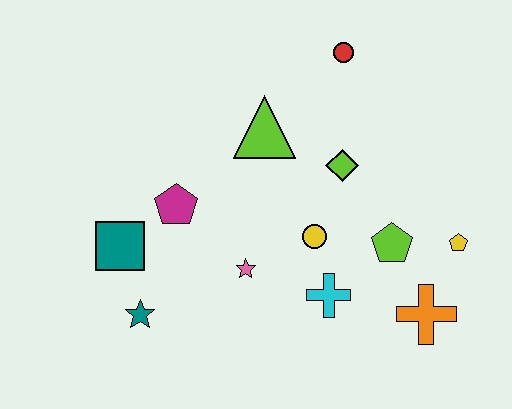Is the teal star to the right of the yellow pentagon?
No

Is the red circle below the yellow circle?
No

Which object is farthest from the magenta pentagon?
The yellow pentagon is farthest from the magenta pentagon.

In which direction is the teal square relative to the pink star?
The teal square is to the left of the pink star.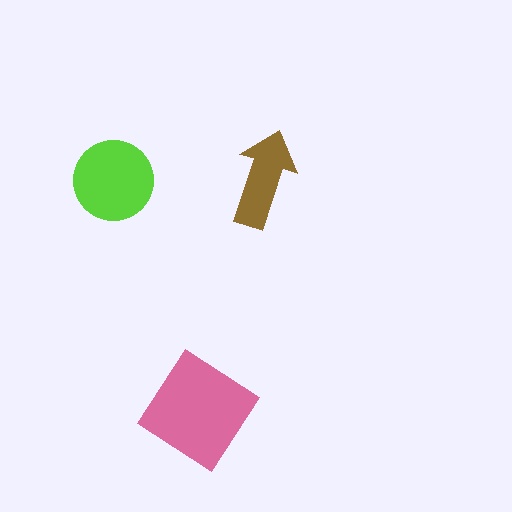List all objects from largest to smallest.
The pink diamond, the lime circle, the brown arrow.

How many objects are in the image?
There are 3 objects in the image.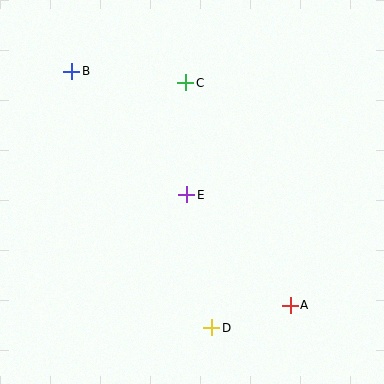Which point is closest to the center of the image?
Point E at (187, 195) is closest to the center.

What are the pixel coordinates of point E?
Point E is at (187, 195).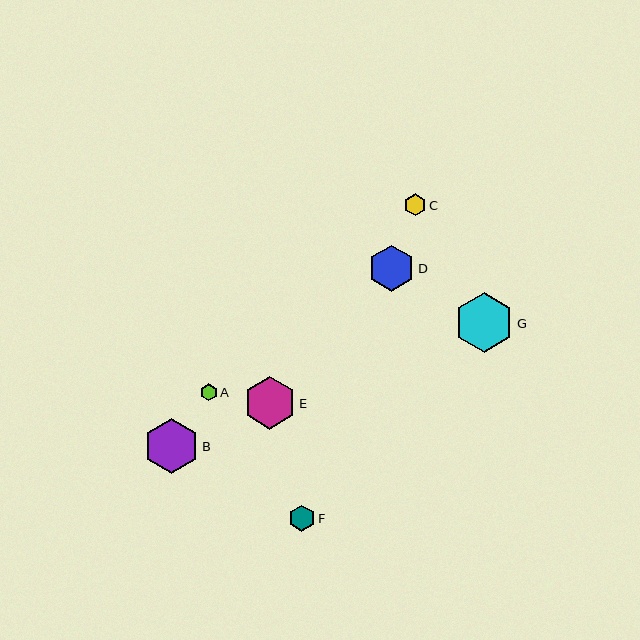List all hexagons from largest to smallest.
From largest to smallest: G, B, E, D, F, C, A.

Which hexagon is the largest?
Hexagon G is the largest with a size of approximately 60 pixels.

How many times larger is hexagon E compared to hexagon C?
Hexagon E is approximately 2.4 times the size of hexagon C.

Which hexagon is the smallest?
Hexagon A is the smallest with a size of approximately 17 pixels.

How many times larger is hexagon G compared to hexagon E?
Hexagon G is approximately 1.1 times the size of hexagon E.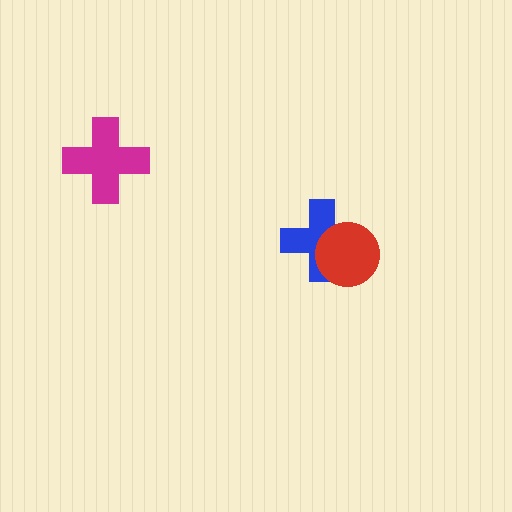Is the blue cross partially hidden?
Yes, it is partially covered by another shape.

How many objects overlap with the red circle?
1 object overlaps with the red circle.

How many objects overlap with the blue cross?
1 object overlaps with the blue cross.